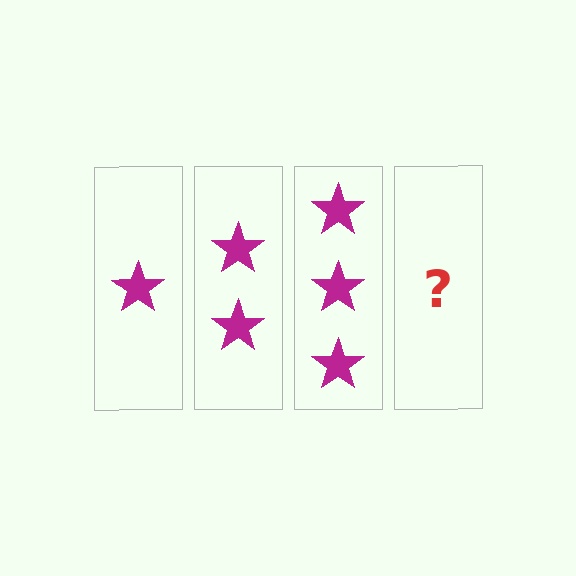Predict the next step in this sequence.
The next step is 4 stars.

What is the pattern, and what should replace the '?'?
The pattern is that each step adds one more star. The '?' should be 4 stars.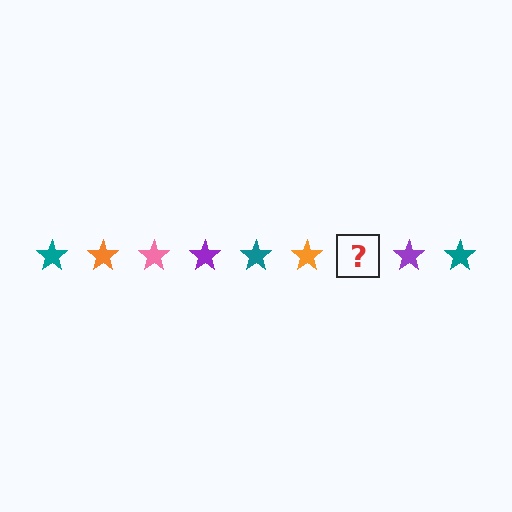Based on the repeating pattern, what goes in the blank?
The blank should be a pink star.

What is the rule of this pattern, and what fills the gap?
The rule is that the pattern cycles through teal, orange, pink, purple stars. The gap should be filled with a pink star.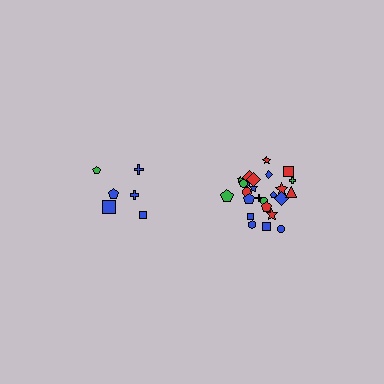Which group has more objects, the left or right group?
The right group.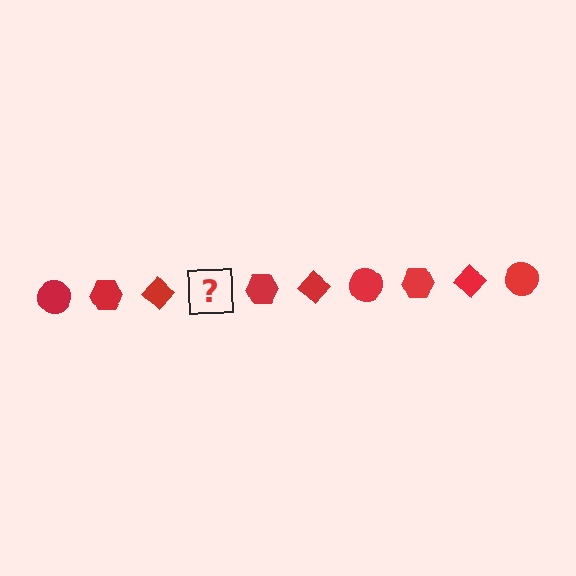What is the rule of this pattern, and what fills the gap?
The rule is that the pattern cycles through circle, hexagon, diamond shapes in red. The gap should be filled with a red circle.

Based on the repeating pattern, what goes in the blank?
The blank should be a red circle.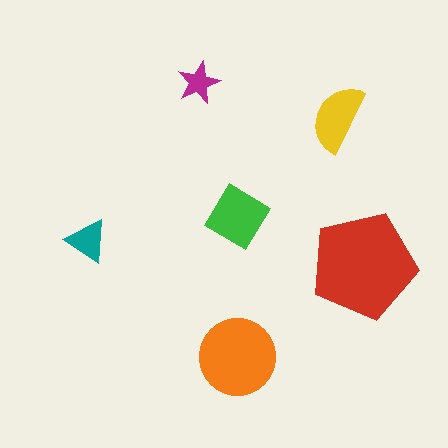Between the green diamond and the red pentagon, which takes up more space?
The red pentagon.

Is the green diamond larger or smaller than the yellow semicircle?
Larger.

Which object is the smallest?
The magenta star.